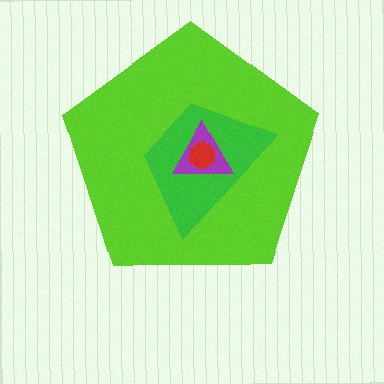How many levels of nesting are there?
4.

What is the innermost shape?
The red hexagon.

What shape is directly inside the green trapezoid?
The purple triangle.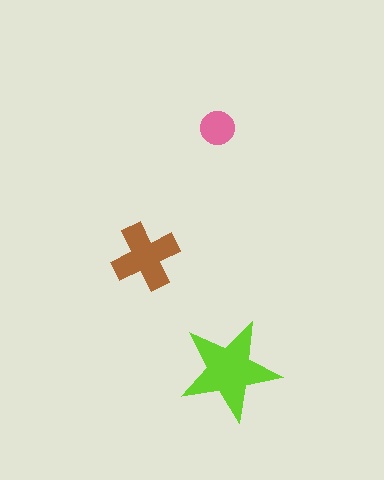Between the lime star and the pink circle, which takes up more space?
The lime star.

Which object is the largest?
The lime star.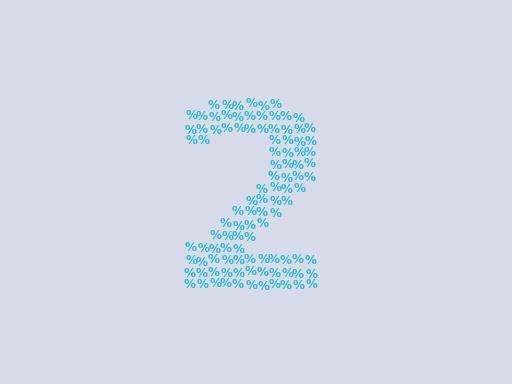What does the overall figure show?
The overall figure shows the digit 2.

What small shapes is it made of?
It is made of small percent signs.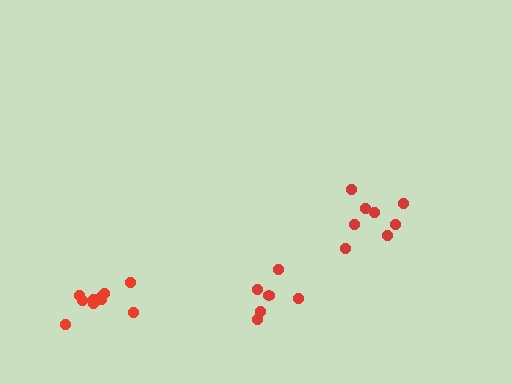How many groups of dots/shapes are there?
There are 3 groups.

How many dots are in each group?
Group 1: 11 dots, Group 2: 6 dots, Group 3: 8 dots (25 total).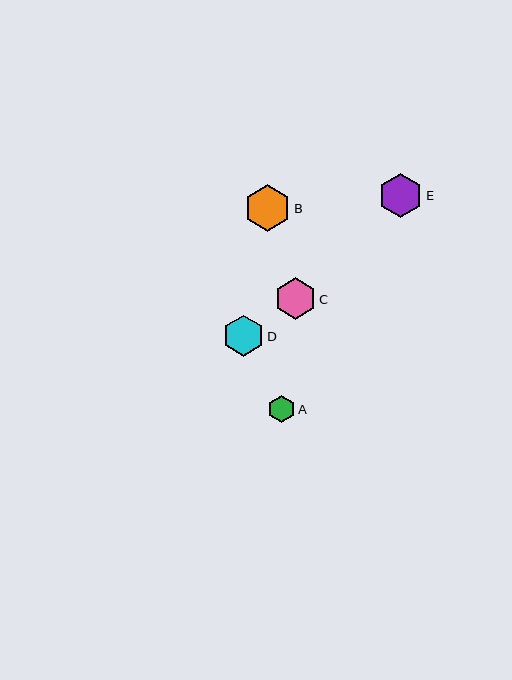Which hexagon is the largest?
Hexagon B is the largest with a size of approximately 46 pixels.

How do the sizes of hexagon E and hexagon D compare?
Hexagon E and hexagon D are approximately the same size.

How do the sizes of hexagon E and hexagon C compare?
Hexagon E and hexagon C are approximately the same size.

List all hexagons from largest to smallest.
From largest to smallest: B, E, C, D, A.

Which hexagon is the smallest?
Hexagon A is the smallest with a size of approximately 27 pixels.